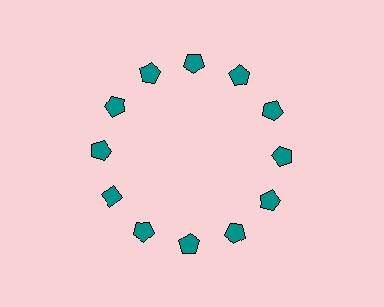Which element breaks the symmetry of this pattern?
The teal diamond at roughly the 8 o'clock position breaks the symmetry. All other shapes are teal pentagons.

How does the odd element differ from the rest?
It has a different shape: diamond instead of pentagon.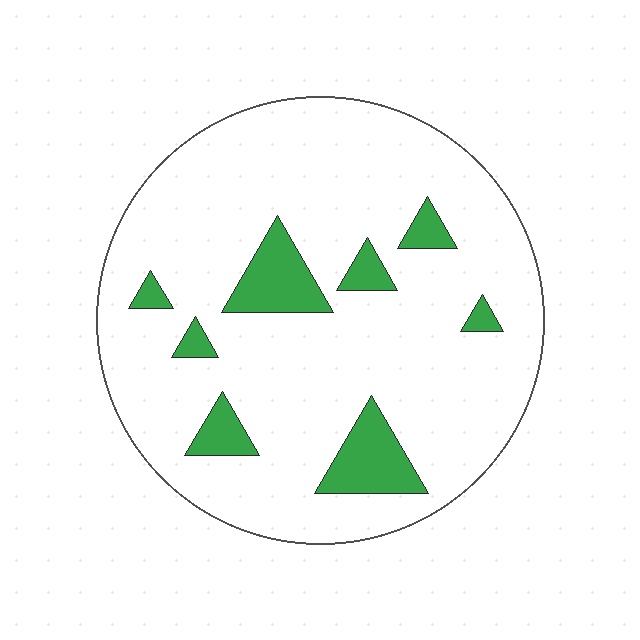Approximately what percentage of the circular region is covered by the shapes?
Approximately 15%.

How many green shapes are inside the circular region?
8.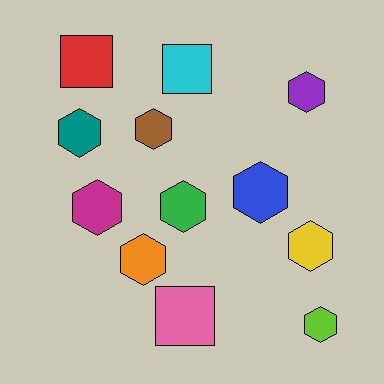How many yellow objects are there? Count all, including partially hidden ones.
There is 1 yellow object.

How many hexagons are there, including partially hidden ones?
There are 9 hexagons.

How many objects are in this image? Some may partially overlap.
There are 12 objects.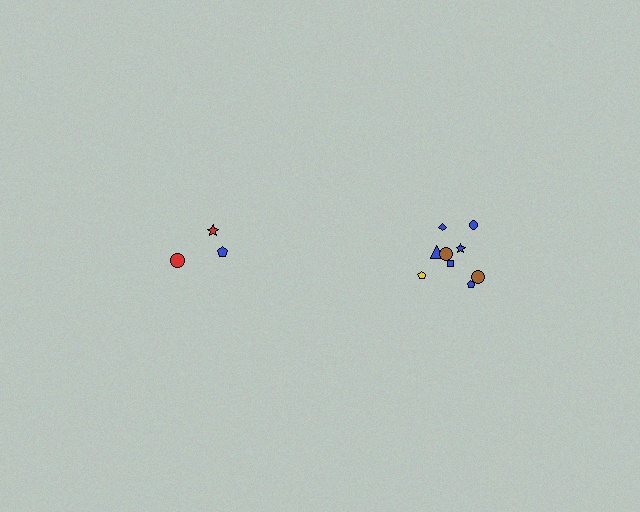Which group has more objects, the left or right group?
The right group.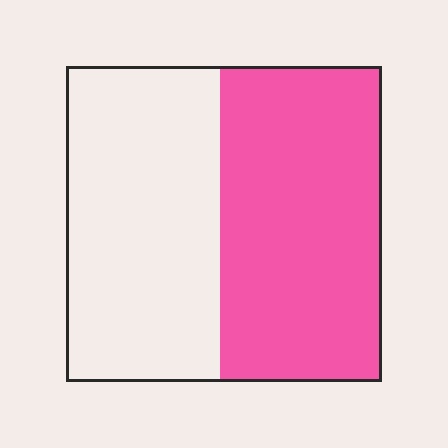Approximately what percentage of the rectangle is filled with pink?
Approximately 50%.